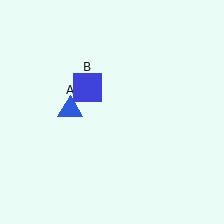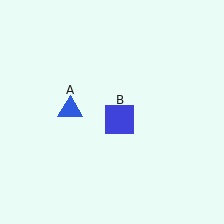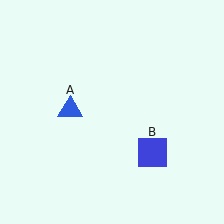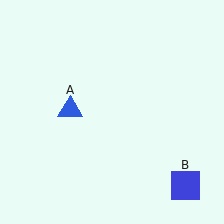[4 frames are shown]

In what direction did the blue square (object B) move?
The blue square (object B) moved down and to the right.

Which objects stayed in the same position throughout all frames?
Blue triangle (object A) remained stationary.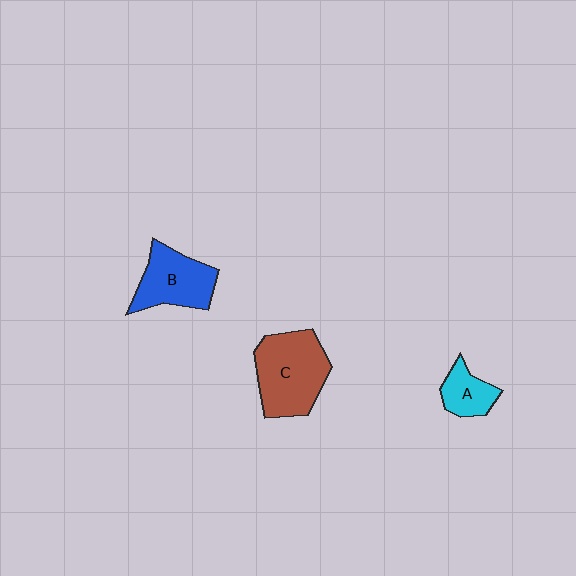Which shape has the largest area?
Shape C (brown).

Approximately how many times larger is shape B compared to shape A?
Approximately 1.8 times.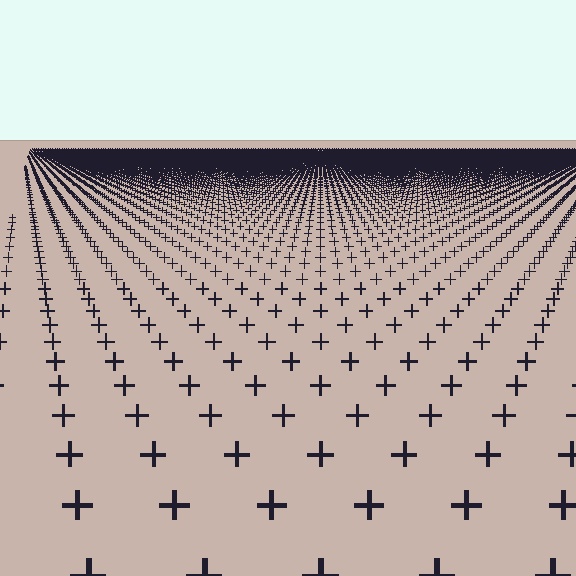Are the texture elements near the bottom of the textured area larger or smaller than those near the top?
Larger. Near the bottom, elements are closer to the viewer and appear at a bigger on-screen size.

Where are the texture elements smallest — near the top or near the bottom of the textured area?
Near the top.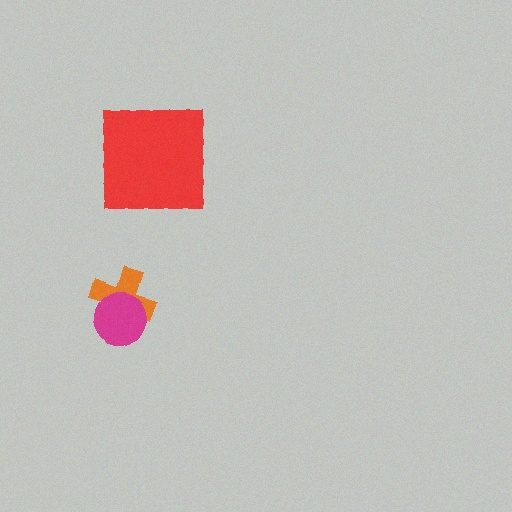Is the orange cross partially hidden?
Yes, it is partially covered by another shape.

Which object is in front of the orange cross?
The magenta circle is in front of the orange cross.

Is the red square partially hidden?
No, no other shape covers it.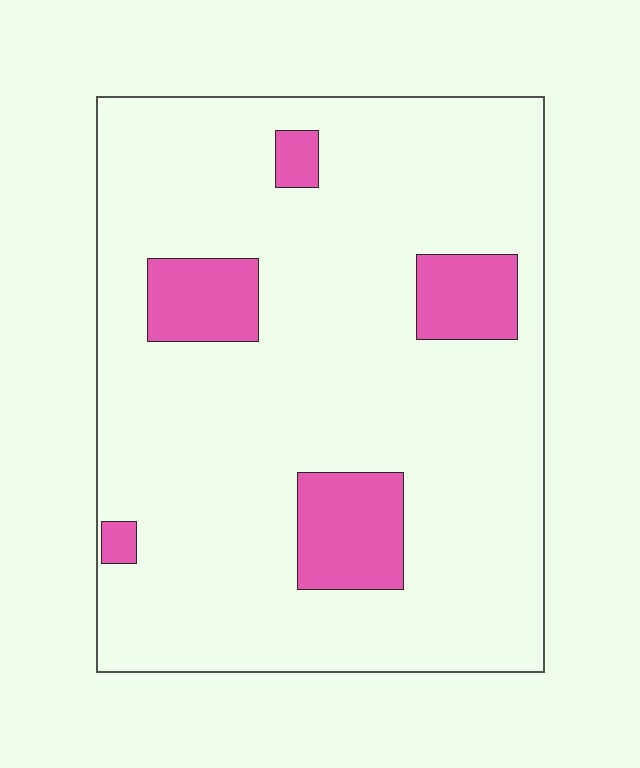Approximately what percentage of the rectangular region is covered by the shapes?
Approximately 15%.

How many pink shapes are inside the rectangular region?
5.